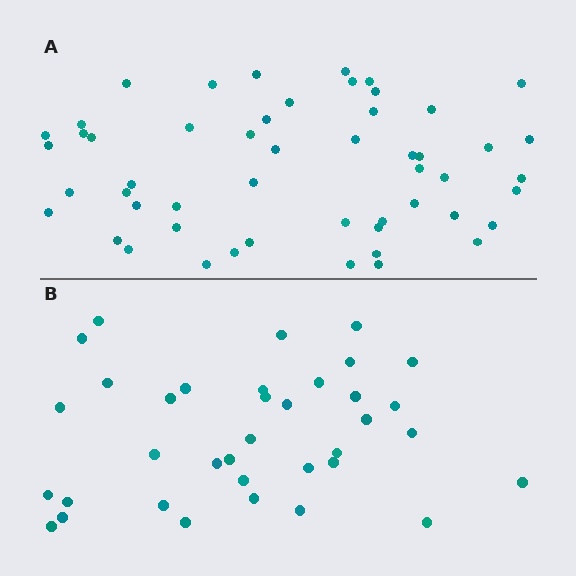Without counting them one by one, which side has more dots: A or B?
Region A (the top region) has more dots.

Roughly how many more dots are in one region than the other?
Region A has approximately 15 more dots than region B.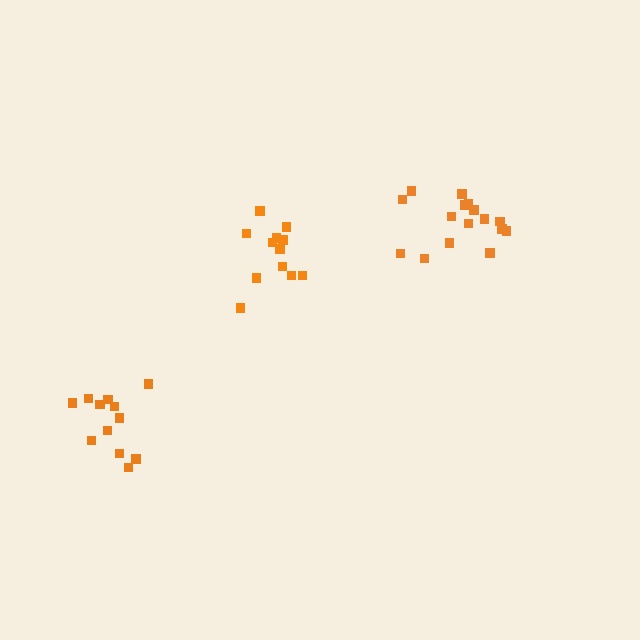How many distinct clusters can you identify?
There are 3 distinct clusters.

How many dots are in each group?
Group 1: 12 dots, Group 2: 12 dots, Group 3: 16 dots (40 total).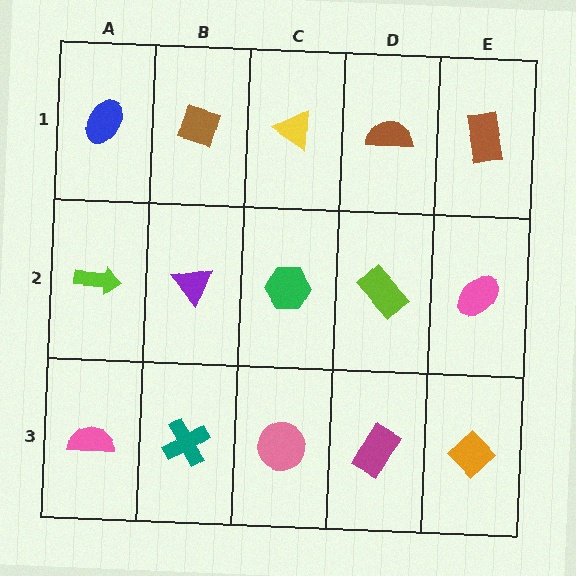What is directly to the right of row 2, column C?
A lime rectangle.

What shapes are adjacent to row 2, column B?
A brown diamond (row 1, column B), a teal cross (row 3, column B), a lime arrow (row 2, column A), a green hexagon (row 2, column C).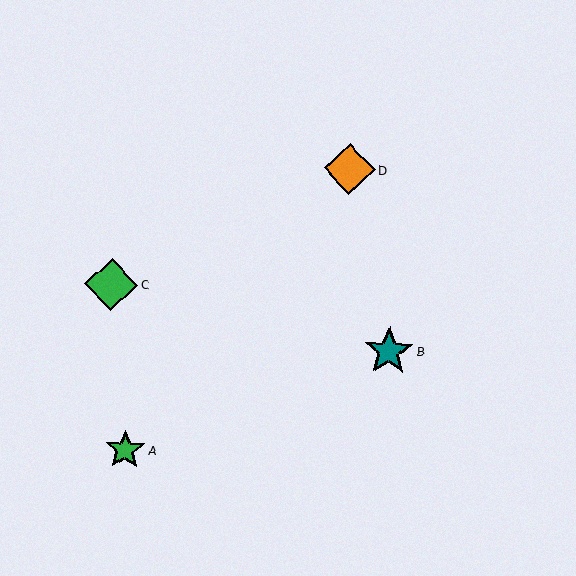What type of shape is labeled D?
Shape D is an orange diamond.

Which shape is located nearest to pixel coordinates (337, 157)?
The orange diamond (labeled D) at (349, 169) is nearest to that location.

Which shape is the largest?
The green diamond (labeled C) is the largest.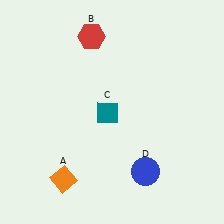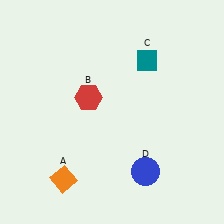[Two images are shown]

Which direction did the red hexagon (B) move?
The red hexagon (B) moved down.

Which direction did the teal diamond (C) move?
The teal diamond (C) moved up.